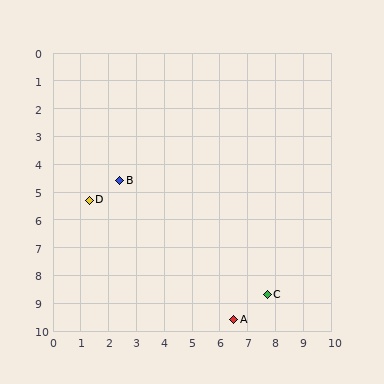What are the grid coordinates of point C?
Point C is at approximately (7.7, 8.7).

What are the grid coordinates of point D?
Point D is at approximately (1.3, 5.3).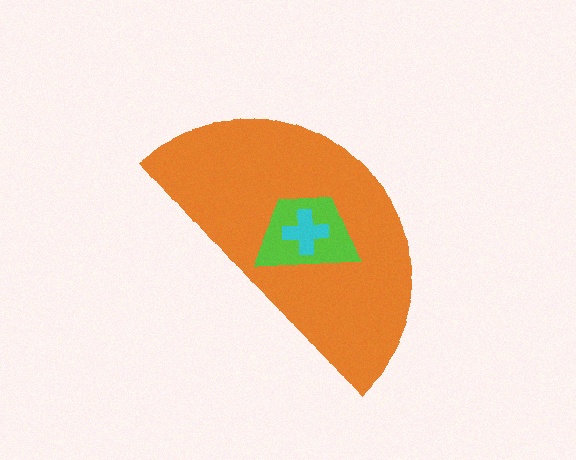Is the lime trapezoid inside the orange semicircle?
Yes.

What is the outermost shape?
The orange semicircle.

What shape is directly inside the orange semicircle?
The lime trapezoid.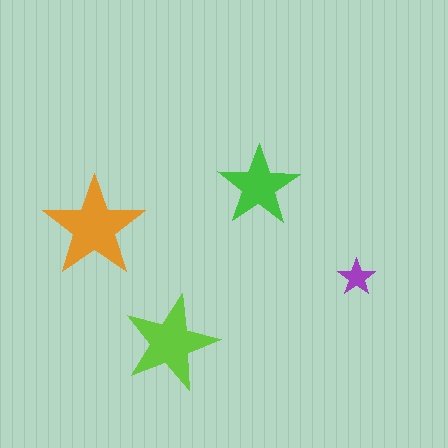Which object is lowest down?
The lime star is bottommost.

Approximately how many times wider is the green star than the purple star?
About 2 times wider.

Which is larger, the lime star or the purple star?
The lime one.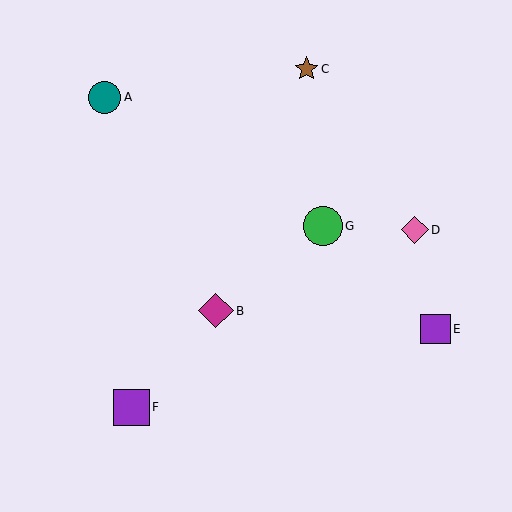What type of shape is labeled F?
Shape F is a purple square.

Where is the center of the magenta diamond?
The center of the magenta diamond is at (216, 311).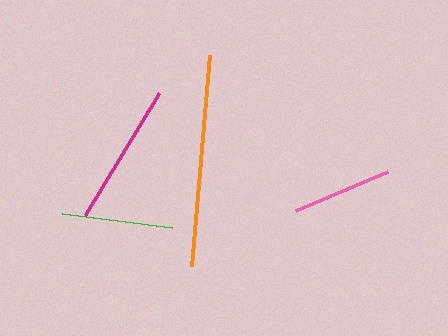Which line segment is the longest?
The orange line is the longest at approximately 212 pixels.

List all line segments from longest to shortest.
From longest to shortest: orange, magenta, green, pink.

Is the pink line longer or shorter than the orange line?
The orange line is longer than the pink line.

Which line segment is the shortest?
The pink line is the shortest at approximately 101 pixels.